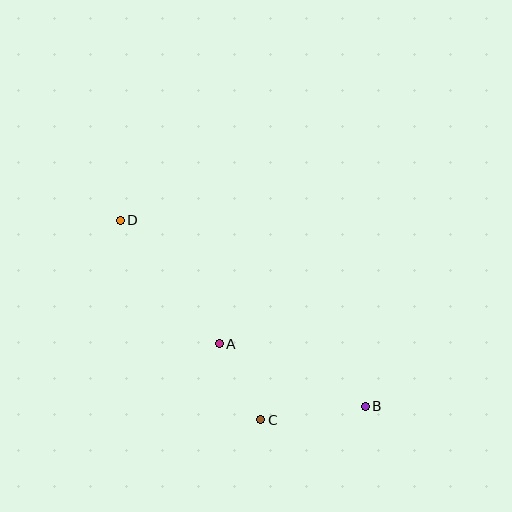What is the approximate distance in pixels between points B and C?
The distance between B and C is approximately 105 pixels.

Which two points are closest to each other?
Points A and C are closest to each other.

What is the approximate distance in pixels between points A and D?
The distance between A and D is approximately 158 pixels.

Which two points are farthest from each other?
Points B and D are farthest from each other.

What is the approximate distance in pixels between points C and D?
The distance between C and D is approximately 244 pixels.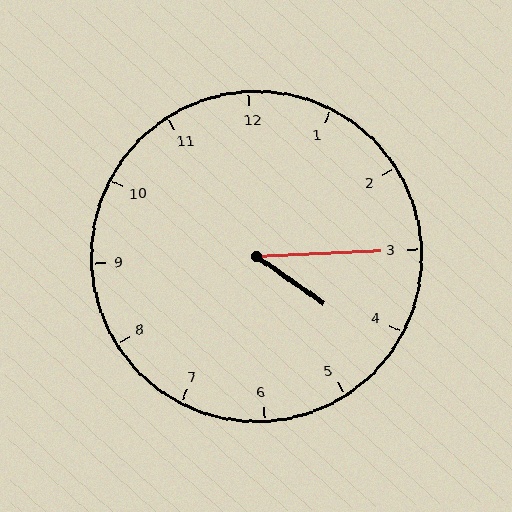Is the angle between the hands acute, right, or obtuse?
It is acute.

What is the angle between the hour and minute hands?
Approximately 38 degrees.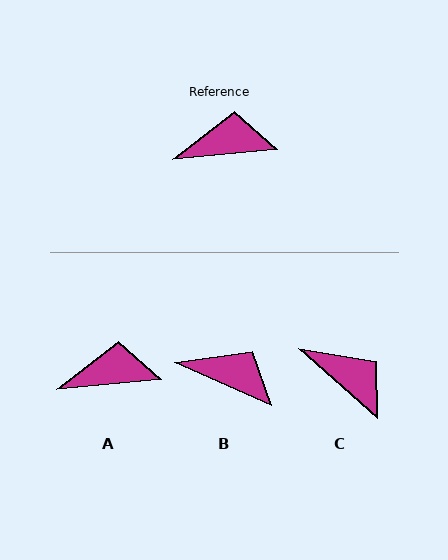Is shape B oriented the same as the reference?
No, it is off by about 29 degrees.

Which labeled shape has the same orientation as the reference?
A.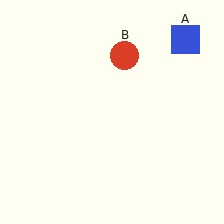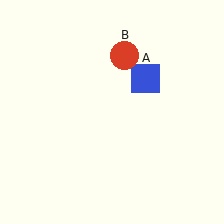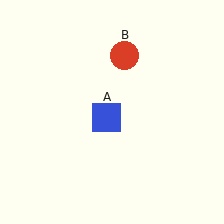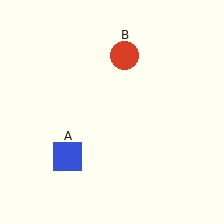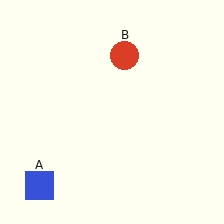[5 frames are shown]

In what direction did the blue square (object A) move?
The blue square (object A) moved down and to the left.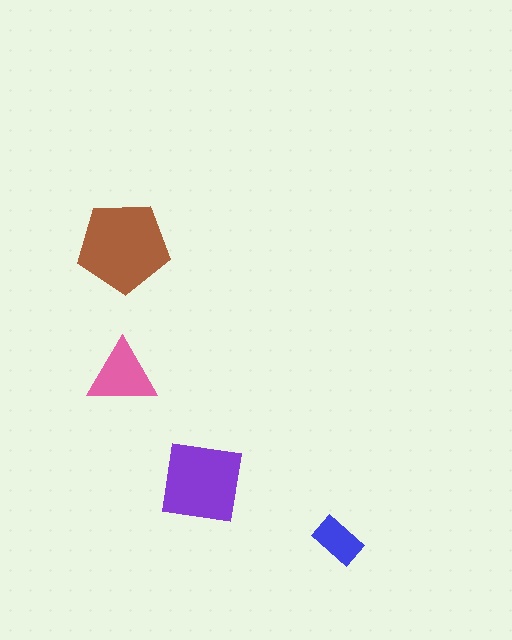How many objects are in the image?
There are 4 objects in the image.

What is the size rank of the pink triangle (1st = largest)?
3rd.